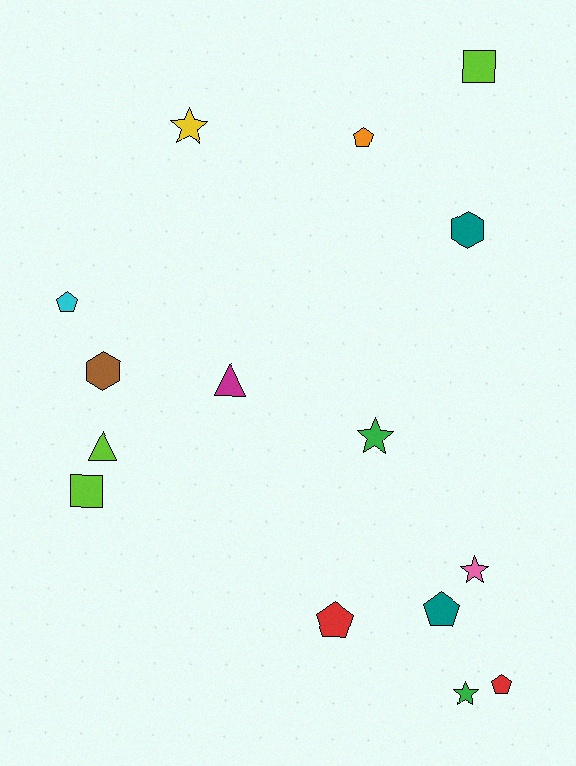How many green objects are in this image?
There are 2 green objects.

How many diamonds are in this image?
There are no diamonds.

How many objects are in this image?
There are 15 objects.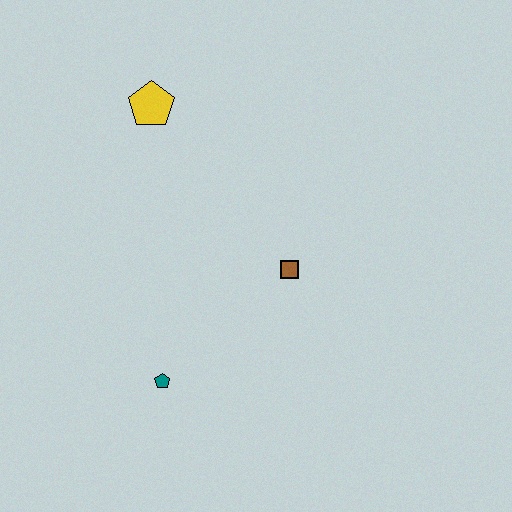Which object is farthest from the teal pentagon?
The yellow pentagon is farthest from the teal pentagon.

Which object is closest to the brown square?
The teal pentagon is closest to the brown square.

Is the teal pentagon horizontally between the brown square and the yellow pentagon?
Yes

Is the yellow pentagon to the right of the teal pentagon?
No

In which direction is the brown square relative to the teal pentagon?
The brown square is to the right of the teal pentagon.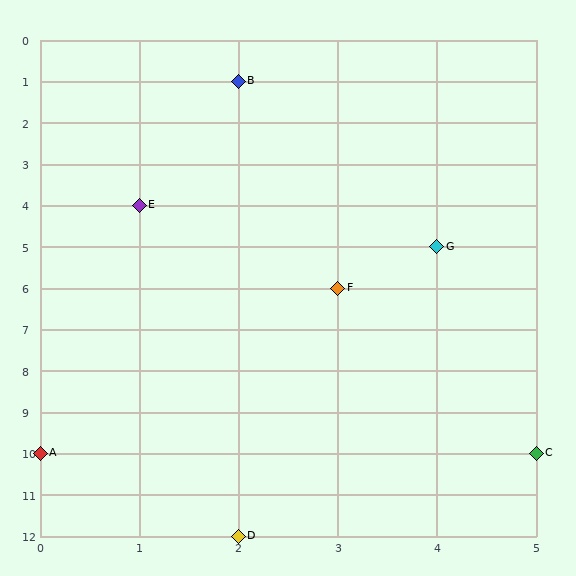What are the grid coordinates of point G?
Point G is at grid coordinates (4, 5).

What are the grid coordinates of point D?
Point D is at grid coordinates (2, 12).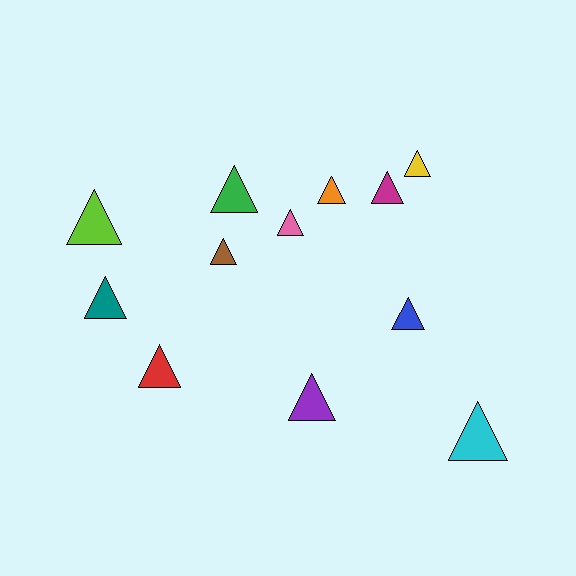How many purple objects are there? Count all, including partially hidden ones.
There is 1 purple object.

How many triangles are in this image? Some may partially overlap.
There are 12 triangles.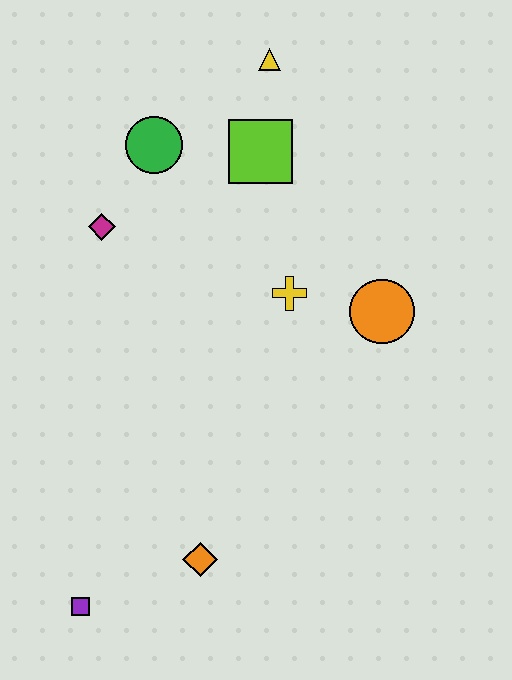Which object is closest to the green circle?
The magenta diamond is closest to the green circle.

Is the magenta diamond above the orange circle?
Yes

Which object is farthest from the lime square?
The purple square is farthest from the lime square.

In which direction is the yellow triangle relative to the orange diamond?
The yellow triangle is above the orange diamond.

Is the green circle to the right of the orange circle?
No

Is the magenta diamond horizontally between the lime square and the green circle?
No